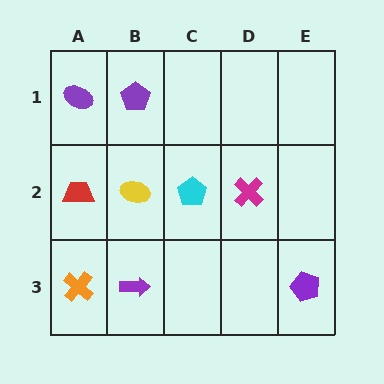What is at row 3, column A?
An orange cross.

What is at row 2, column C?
A cyan pentagon.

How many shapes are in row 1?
2 shapes.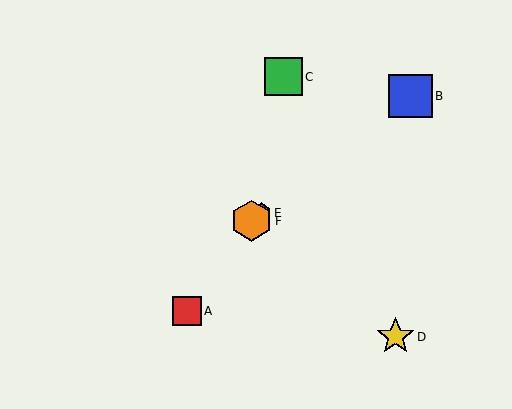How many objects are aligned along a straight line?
3 objects (B, E, F) are aligned along a straight line.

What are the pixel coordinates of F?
Object F is at (252, 221).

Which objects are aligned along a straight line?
Objects B, E, F are aligned along a straight line.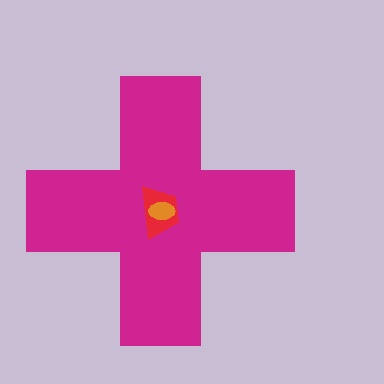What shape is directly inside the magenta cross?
The red trapezoid.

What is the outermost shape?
The magenta cross.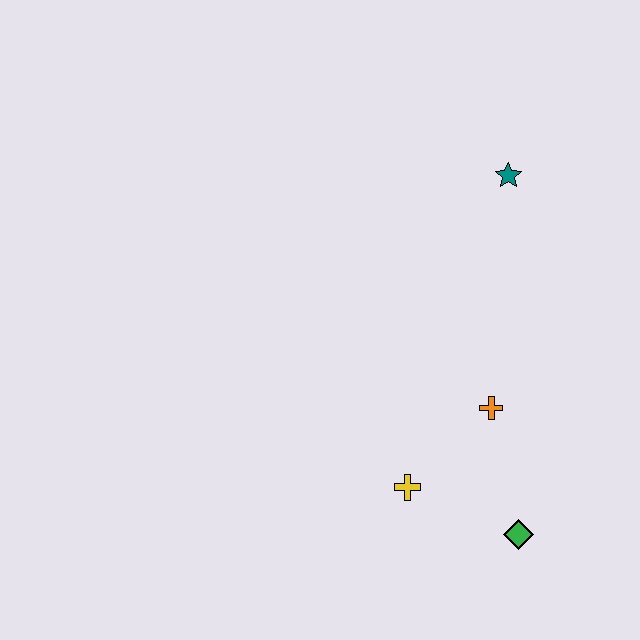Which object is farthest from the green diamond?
The teal star is farthest from the green diamond.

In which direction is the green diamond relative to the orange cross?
The green diamond is below the orange cross.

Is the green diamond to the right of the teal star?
Yes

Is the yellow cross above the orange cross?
No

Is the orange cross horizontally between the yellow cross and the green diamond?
Yes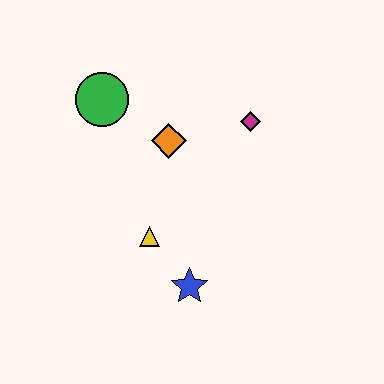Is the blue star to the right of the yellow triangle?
Yes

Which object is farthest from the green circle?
The blue star is farthest from the green circle.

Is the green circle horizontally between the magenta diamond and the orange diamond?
No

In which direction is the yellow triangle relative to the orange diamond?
The yellow triangle is below the orange diamond.